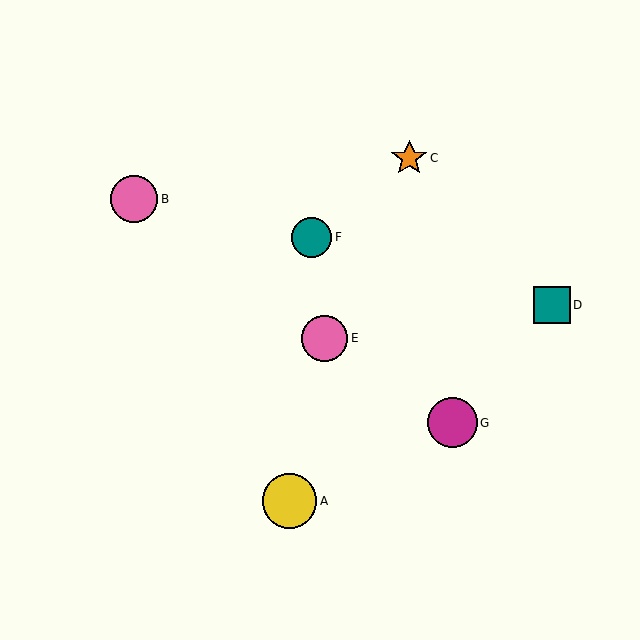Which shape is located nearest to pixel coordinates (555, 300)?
The teal square (labeled D) at (552, 305) is nearest to that location.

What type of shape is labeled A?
Shape A is a yellow circle.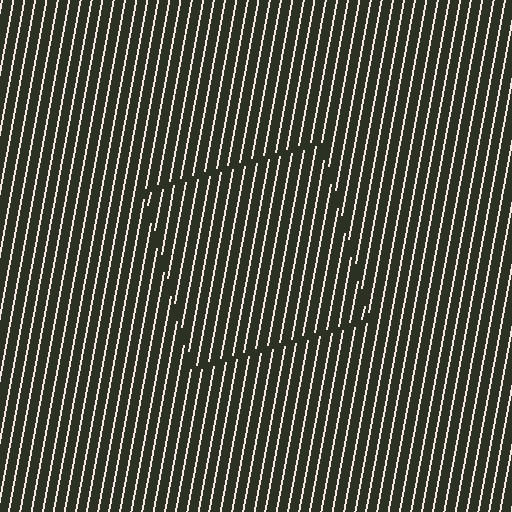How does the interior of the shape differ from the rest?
The interior of the shape contains the same grating, shifted by half a period — the contour is defined by the phase discontinuity where line-ends from the inner and outer gratings abut.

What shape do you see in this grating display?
An illusory square. The interior of the shape contains the same grating, shifted by half a period — the contour is defined by the phase discontinuity where line-ends from the inner and outer gratings abut.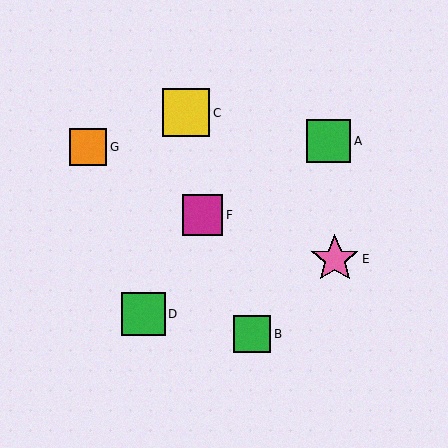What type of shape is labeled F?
Shape F is a magenta square.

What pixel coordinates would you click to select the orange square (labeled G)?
Click at (88, 147) to select the orange square G.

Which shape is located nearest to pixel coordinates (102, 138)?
The orange square (labeled G) at (88, 147) is nearest to that location.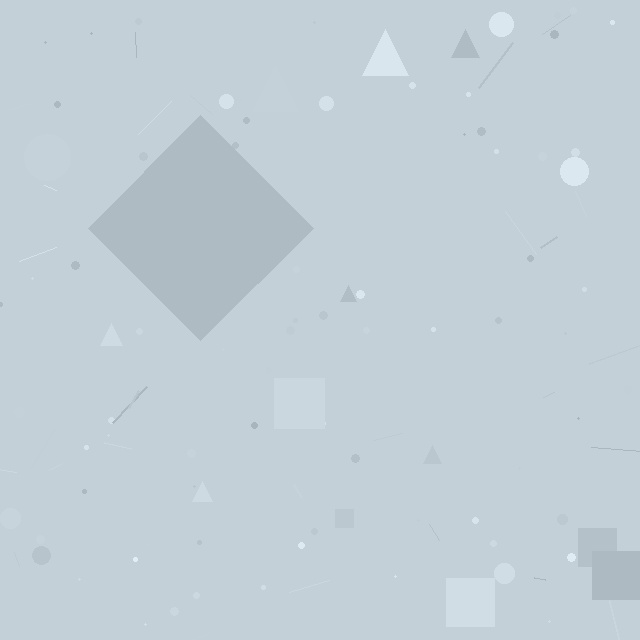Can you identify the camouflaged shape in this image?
The camouflaged shape is a diamond.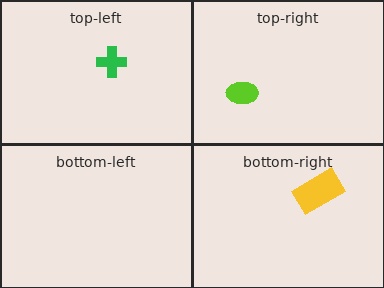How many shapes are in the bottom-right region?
1.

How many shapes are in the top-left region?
1.